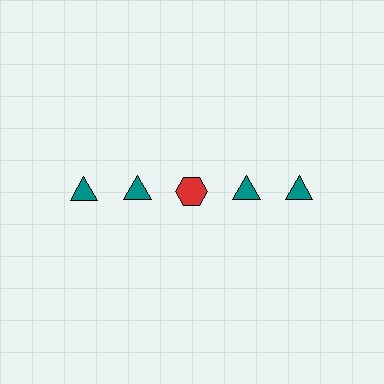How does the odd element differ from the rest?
It differs in both color (red instead of teal) and shape (hexagon instead of triangle).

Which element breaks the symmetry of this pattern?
The red hexagon in the top row, center column breaks the symmetry. All other shapes are teal triangles.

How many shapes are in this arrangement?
There are 5 shapes arranged in a grid pattern.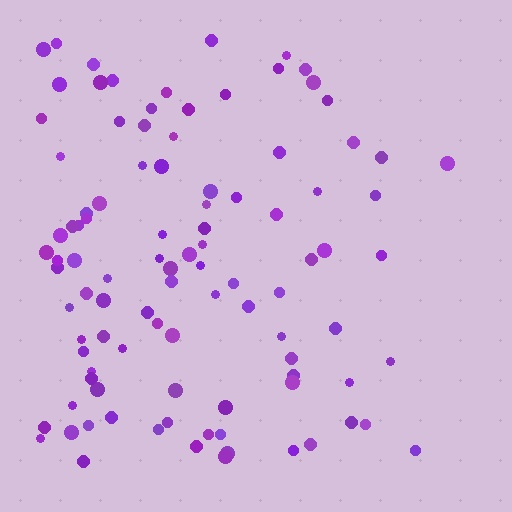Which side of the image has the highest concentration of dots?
The left.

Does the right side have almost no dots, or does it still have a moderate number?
Still a moderate number, just noticeably fewer than the left.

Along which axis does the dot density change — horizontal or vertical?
Horizontal.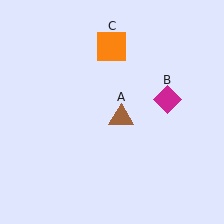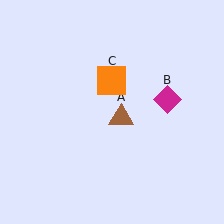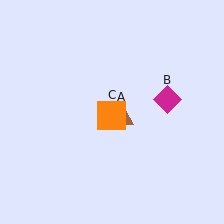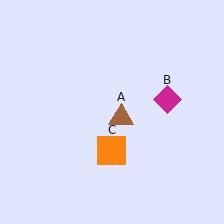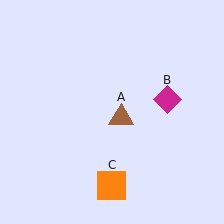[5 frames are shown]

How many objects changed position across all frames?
1 object changed position: orange square (object C).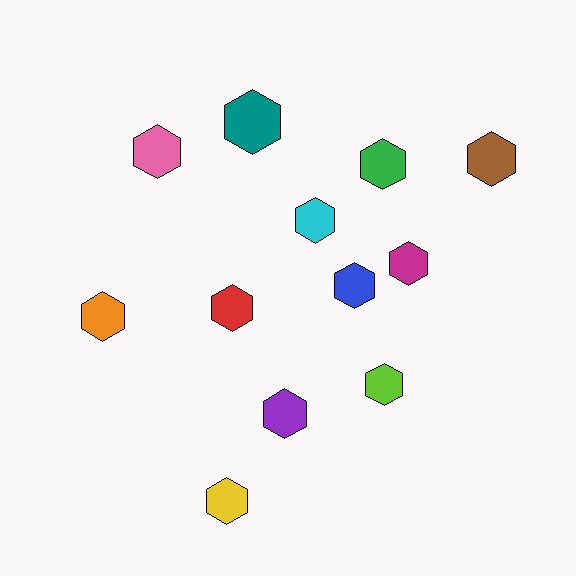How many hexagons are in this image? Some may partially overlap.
There are 12 hexagons.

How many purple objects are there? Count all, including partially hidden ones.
There is 1 purple object.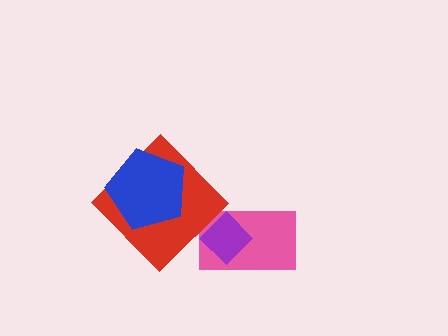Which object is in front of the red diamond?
The blue pentagon is in front of the red diamond.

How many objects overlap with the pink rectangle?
1 object overlaps with the pink rectangle.